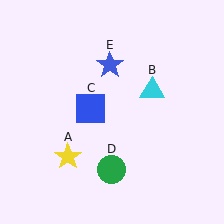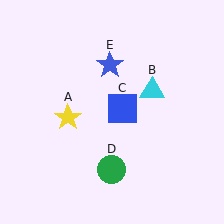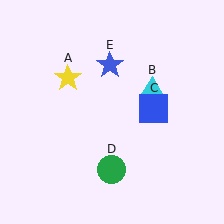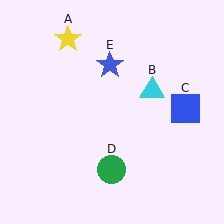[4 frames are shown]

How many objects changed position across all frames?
2 objects changed position: yellow star (object A), blue square (object C).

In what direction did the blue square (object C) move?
The blue square (object C) moved right.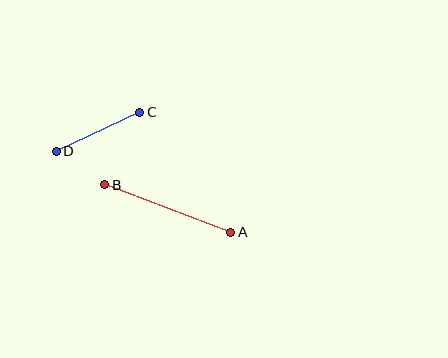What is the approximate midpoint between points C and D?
The midpoint is at approximately (98, 132) pixels.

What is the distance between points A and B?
The distance is approximately 135 pixels.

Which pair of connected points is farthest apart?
Points A and B are farthest apart.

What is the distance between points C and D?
The distance is approximately 92 pixels.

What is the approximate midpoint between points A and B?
The midpoint is at approximately (168, 209) pixels.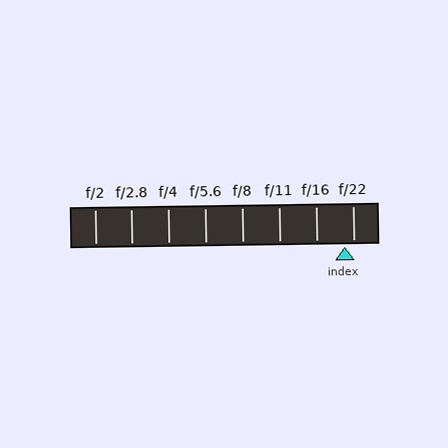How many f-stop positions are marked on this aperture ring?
There are 8 f-stop positions marked.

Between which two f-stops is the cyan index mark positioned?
The index mark is between f/16 and f/22.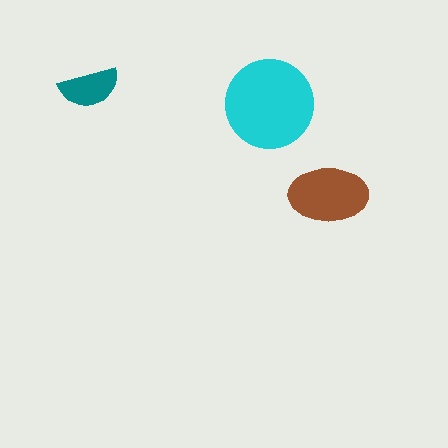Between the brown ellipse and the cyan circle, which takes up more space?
The cyan circle.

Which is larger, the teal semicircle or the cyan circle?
The cyan circle.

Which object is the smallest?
The teal semicircle.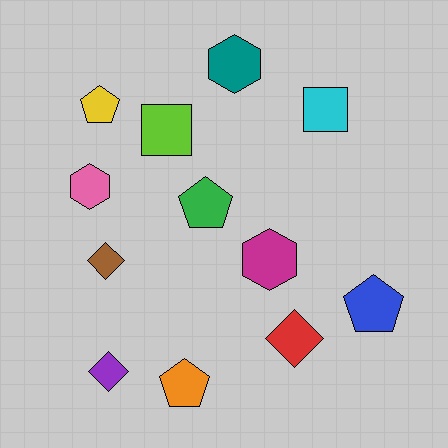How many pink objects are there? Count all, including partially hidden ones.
There is 1 pink object.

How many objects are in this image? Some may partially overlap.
There are 12 objects.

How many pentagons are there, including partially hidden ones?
There are 4 pentagons.